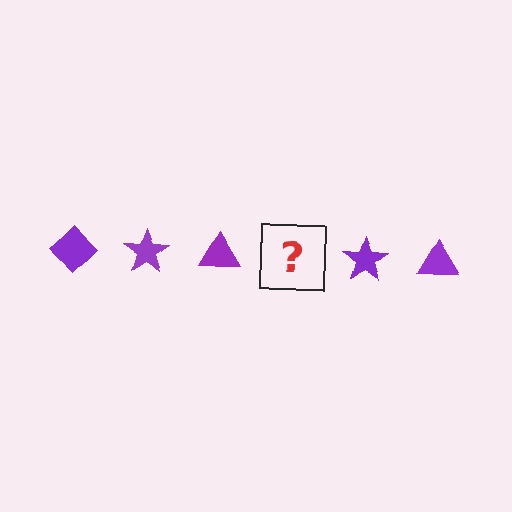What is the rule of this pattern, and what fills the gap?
The rule is that the pattern cycles through diamond, star, triangle shapes in purple. The gap should be filled with a purple diamond.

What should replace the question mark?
The question mark should be replaced with a purple diamond.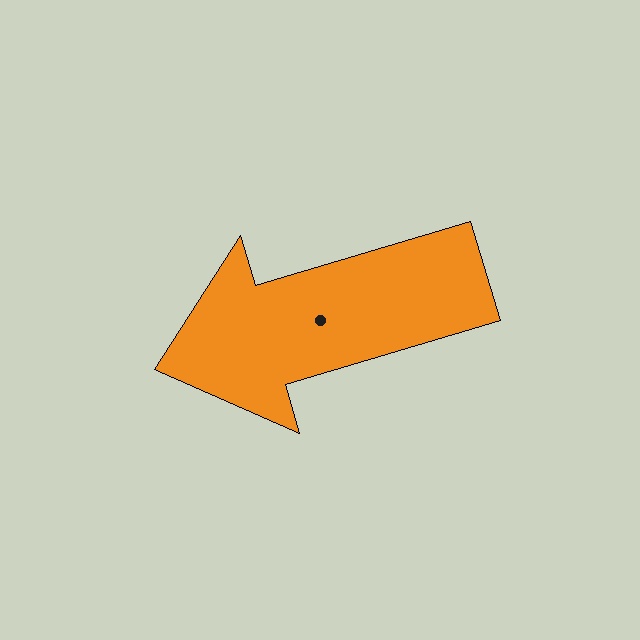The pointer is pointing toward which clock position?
Roughly 8 o'clock.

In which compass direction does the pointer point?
West.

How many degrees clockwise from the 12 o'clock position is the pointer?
Approximately 253 degrees.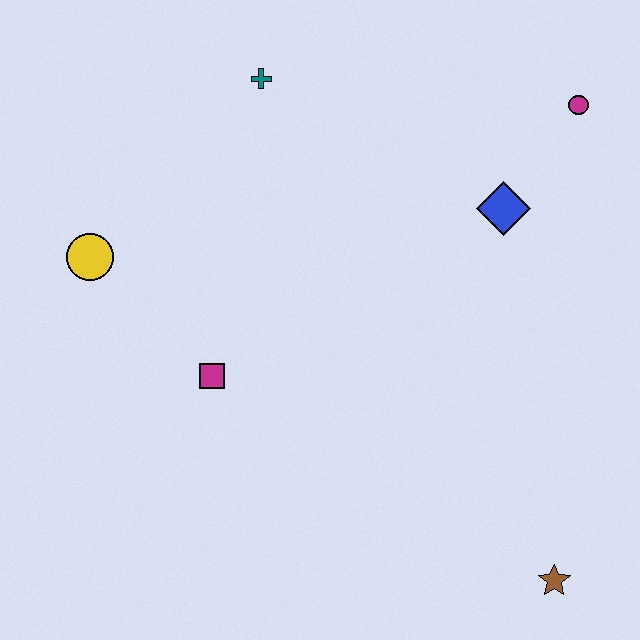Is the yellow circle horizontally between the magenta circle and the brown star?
No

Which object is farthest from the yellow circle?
The brown star is farthest from the yellow circle.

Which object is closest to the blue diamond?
The magenta circle is closest to the blue diamond.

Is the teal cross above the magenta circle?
Yes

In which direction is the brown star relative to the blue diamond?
The brown star is below the blue diamond.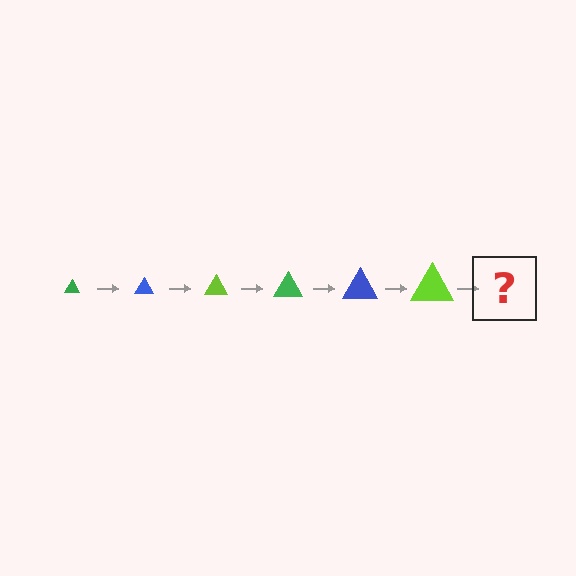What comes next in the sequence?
The next element should be a green triangle, larger than the previous one.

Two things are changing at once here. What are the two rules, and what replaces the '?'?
The two rules are that the triangle grows larger each step and the color cycles through green, blue, and lime. The '?' should be a green triangle, larger than the previous one.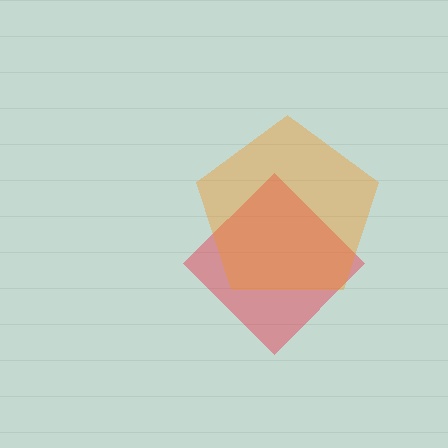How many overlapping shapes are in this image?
There are 2 overlapping shapes in the image.